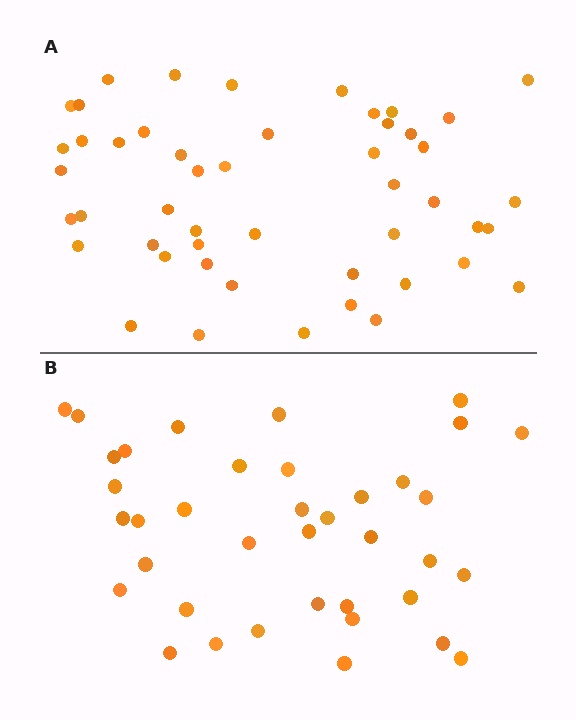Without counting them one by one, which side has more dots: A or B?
Region A (the top region) has more dots.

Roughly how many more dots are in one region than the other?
Region A has roughly 12 or so more dots than region B.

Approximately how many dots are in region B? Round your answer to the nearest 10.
About 40 dots. (The exact count is 38, which rounds to 40.)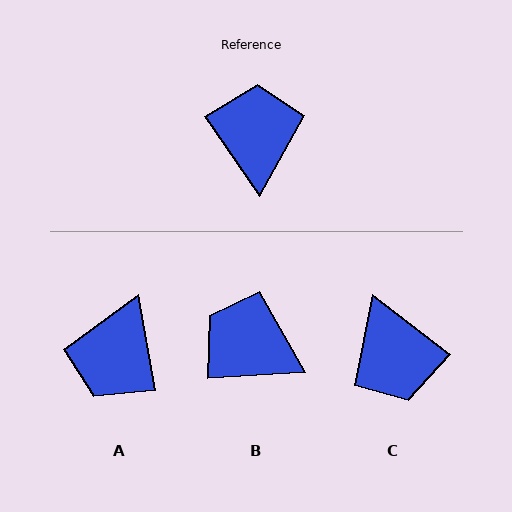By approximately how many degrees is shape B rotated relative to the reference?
Approximately 58 degrees counter-clockwise.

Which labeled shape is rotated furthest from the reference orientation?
C, about 162 degrees away.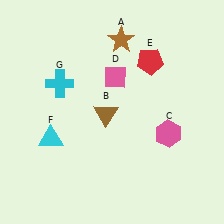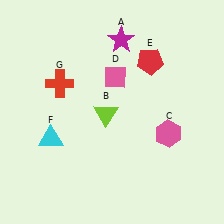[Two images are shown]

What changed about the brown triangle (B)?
In Image 1, B is brown. In Image 2, it changed to lime.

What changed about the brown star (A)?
In Image 1, A is brown. In Image 2, it changed to magenta.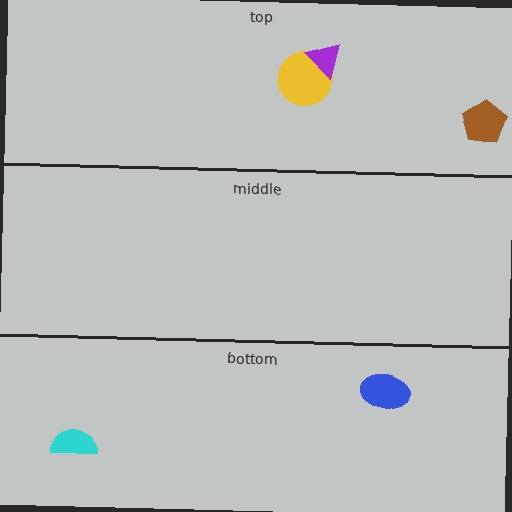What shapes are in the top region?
The yellow circle, the brown pentagon, the purple triangle.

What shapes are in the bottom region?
The cyan semicircle, the blue ellipse.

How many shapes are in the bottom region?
2.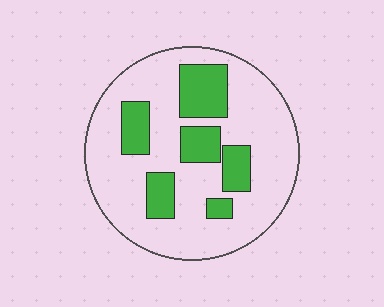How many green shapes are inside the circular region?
6.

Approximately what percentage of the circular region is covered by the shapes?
Approximately 25%.